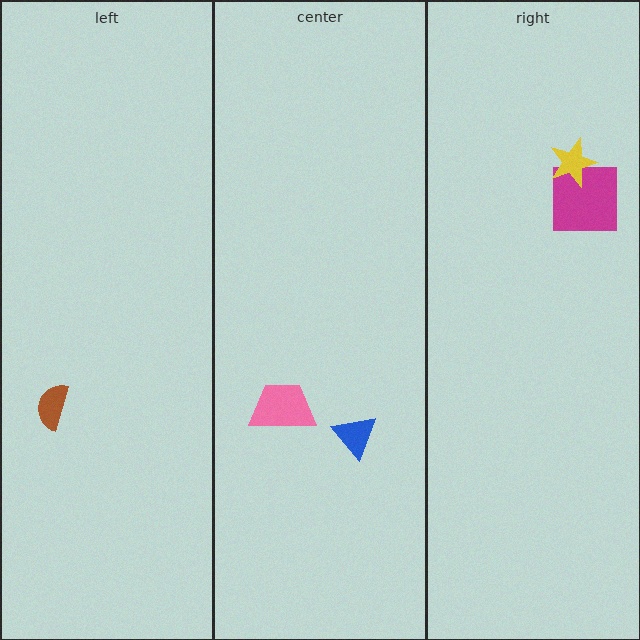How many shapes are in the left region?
1.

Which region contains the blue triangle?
The center region.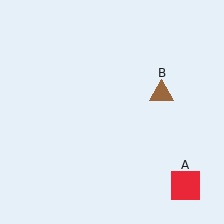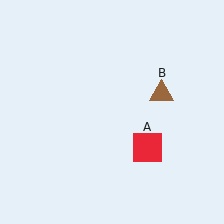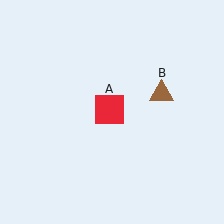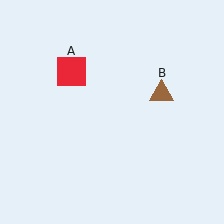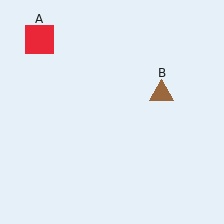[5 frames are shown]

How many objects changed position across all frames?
1 object changed position: red square (object A).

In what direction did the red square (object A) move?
The red square (object A) moved up and to the left.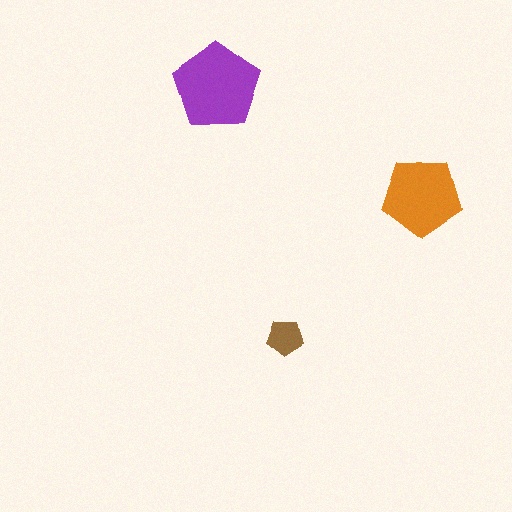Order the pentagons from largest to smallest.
the purple one, the orange one, the brown one.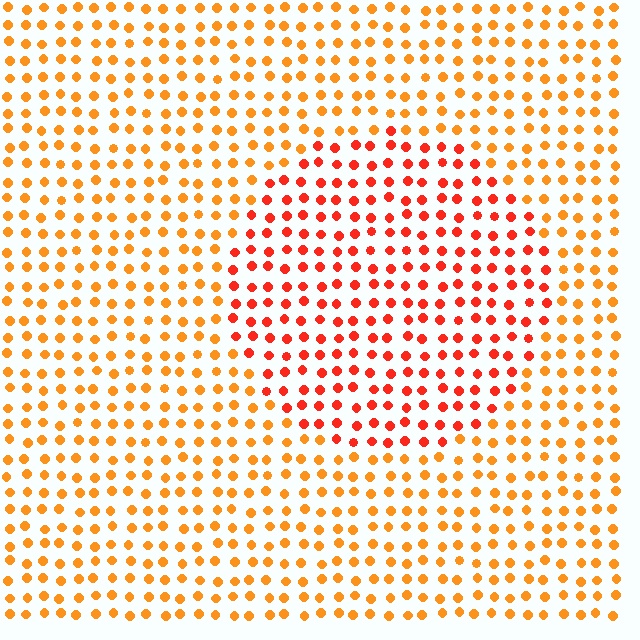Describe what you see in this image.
The image is filled with small orange elements in a uniform arrangement. A circle-shaped region is visible where the elements are tinted to a slightly different hue, forming a subtle color boundary.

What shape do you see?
I see a circle.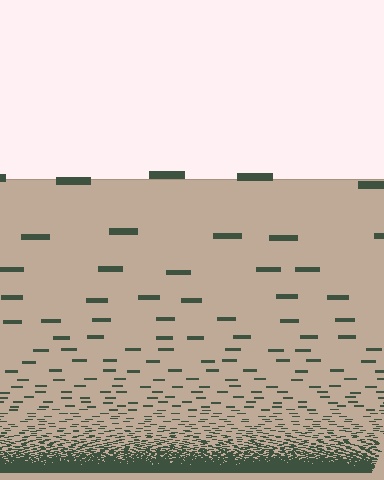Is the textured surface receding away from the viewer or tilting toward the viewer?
The surface appears to tilt toward the viewer. Texture elements get larger and sparser toward the top.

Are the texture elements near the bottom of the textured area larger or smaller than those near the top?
Smaller. The gradient is inverted — elements near the bottom are smaller and denser.